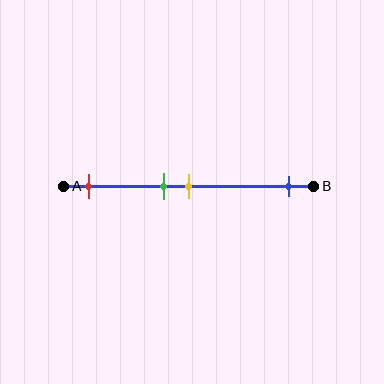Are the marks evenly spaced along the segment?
No, the marks are not evenly spaced.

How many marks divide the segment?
There are 4 marks dividing the segment.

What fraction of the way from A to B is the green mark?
The green mark is approximately 40% (0.4) of the way from A to B.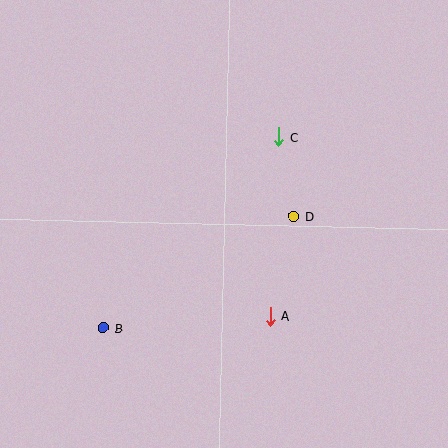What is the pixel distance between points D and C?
The distance between D and C is 81 pixels.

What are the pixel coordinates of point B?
Point B is at (103, 328).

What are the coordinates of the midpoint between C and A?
The midpoint between C and A is at (274, 227).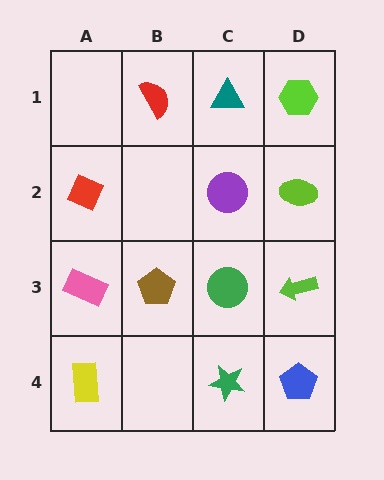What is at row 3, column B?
A brown pentagon.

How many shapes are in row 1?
3 shapes.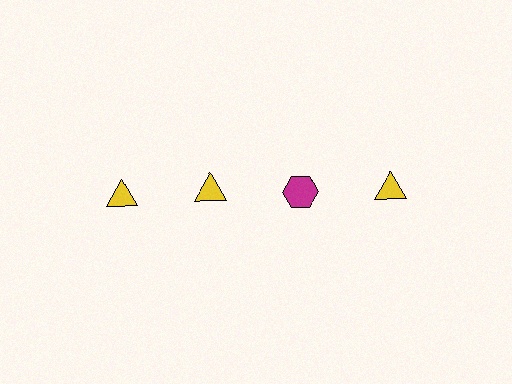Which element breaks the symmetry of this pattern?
The magenta hexagon in the top row, center column breaks the symmetry. All other shapes are yellow triangles.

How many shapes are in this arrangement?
There are 4 shapes arranged in a grid pattern.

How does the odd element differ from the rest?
It differs in both color (magenta instead of yellow) and shape (hexagon instead of triangle).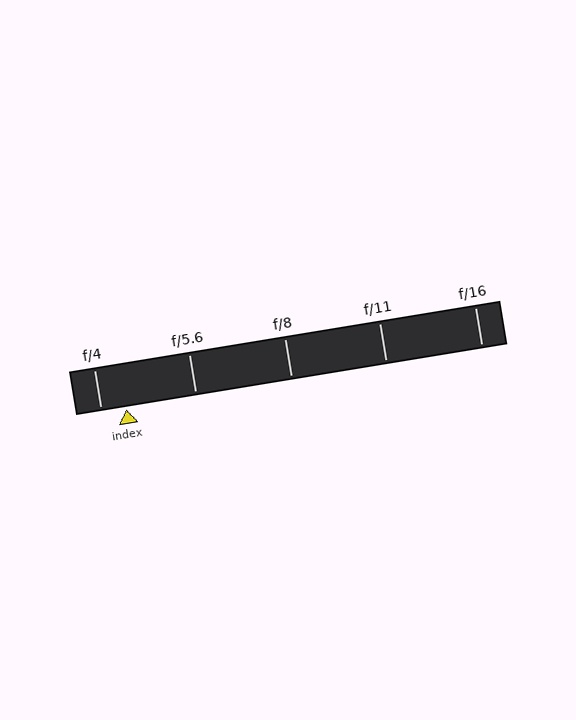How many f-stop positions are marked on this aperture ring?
There are 5 f-stop positions marked.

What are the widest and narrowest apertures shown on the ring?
The widest aperture shown is f/4 and the narrowest is f/16.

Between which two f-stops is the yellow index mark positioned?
The index mark is between f/4 and f/5.6.